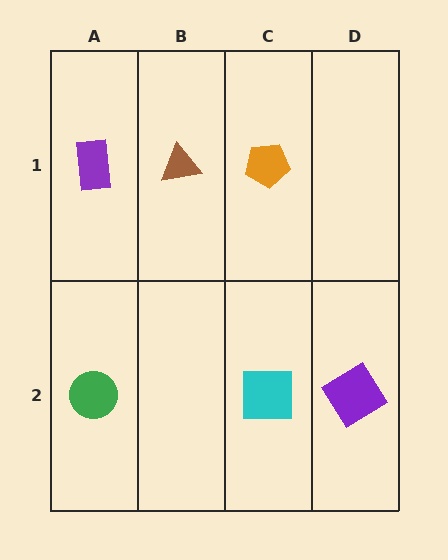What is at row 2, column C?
A cyan square.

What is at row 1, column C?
An orange pentagon.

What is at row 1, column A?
A purple rectangle.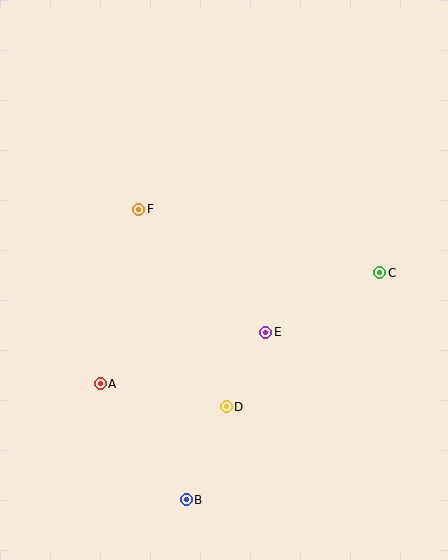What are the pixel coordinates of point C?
Point C is at (380, 273).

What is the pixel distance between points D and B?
The distance between D and B is 101 pixels.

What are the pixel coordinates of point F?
Point F is at (139, 209).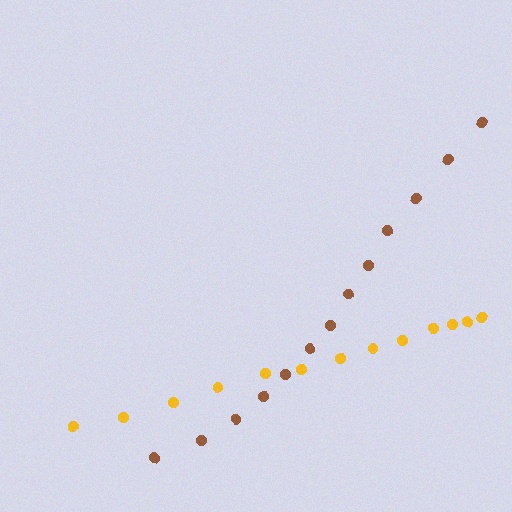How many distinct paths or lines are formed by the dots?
There are 2 distinct paths.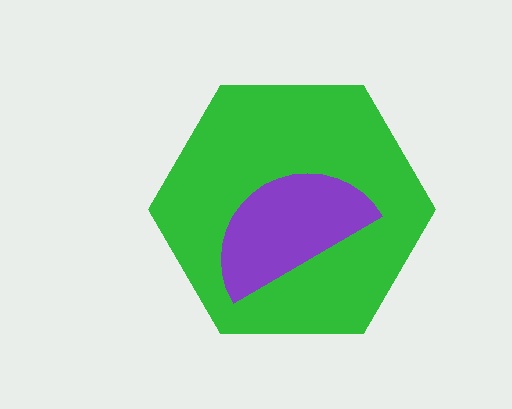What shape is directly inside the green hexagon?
The purple semicircle.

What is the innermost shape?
The purple semicircle.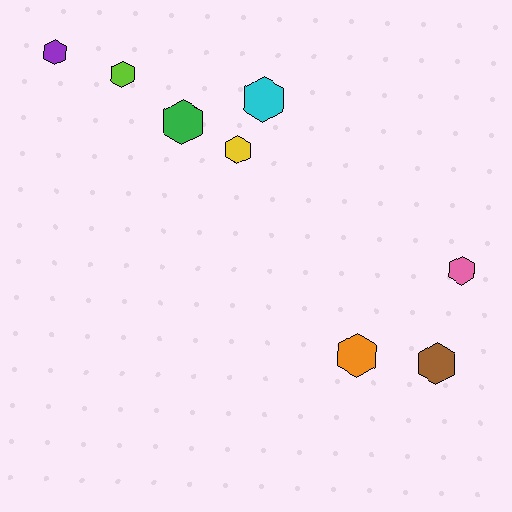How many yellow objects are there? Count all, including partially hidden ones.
There is 1 yellow object.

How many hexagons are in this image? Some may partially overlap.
There are 8 hexagons.